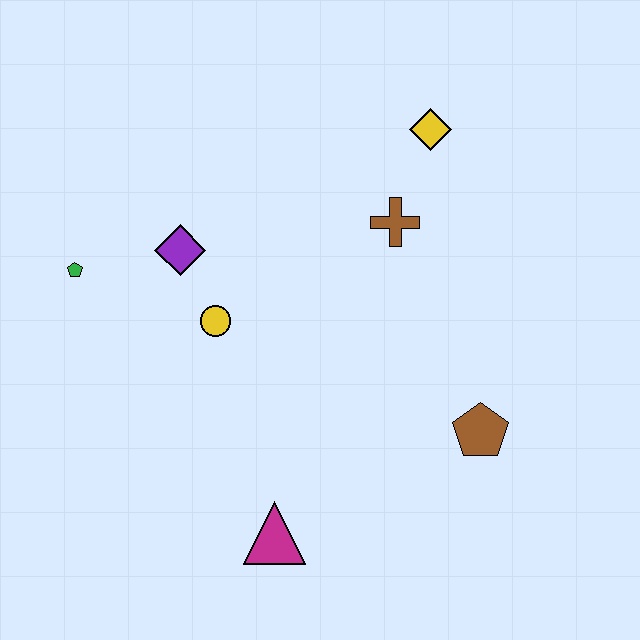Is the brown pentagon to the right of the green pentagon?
Yes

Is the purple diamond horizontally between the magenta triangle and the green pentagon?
Yes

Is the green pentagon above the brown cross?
No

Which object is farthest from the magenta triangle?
The yellow diamond is farthest from the magenta triangle.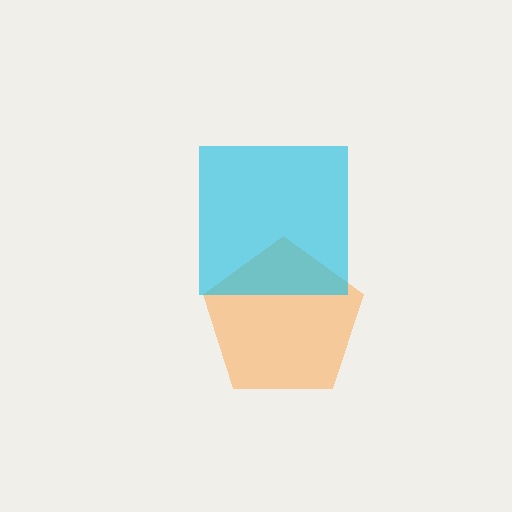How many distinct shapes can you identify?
There are 2 distinct shapes: an orange pentagon, a cyan square.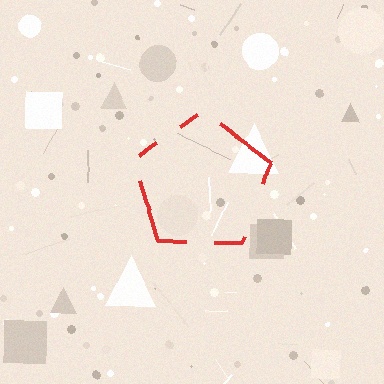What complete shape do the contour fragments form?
The contour fragments form a pentagon.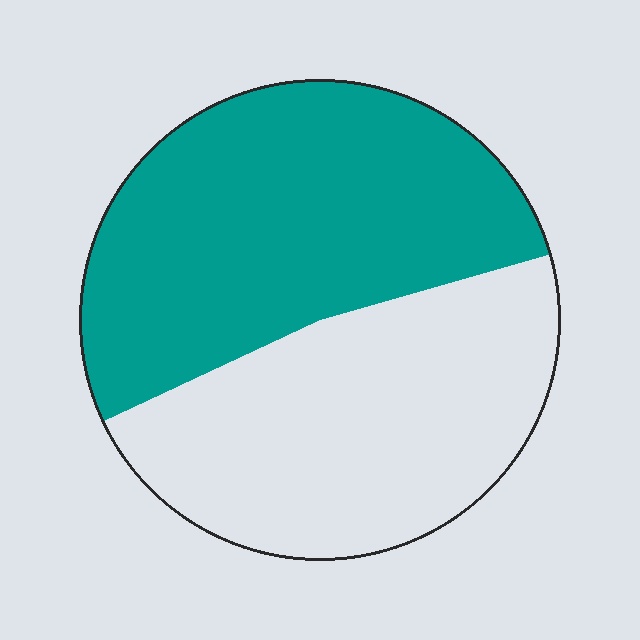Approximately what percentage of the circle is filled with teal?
Approximately 55%.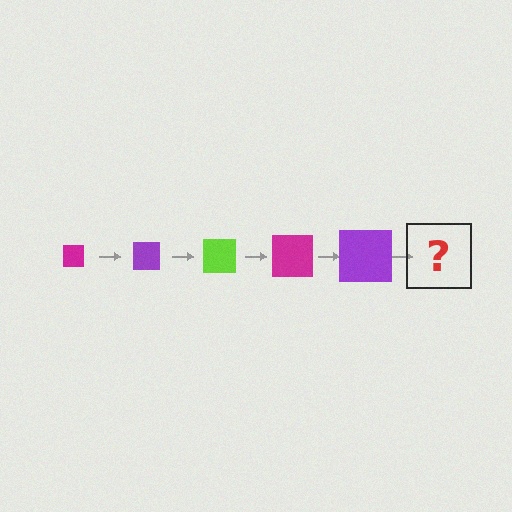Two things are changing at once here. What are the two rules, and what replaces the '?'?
The two rules are that the square grows larger each step and the color cycles through magenta, purple, and lime. The '?' should be a lime square, larger than the previous one.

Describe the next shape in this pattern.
It should be a lime square, larger than the previous one.